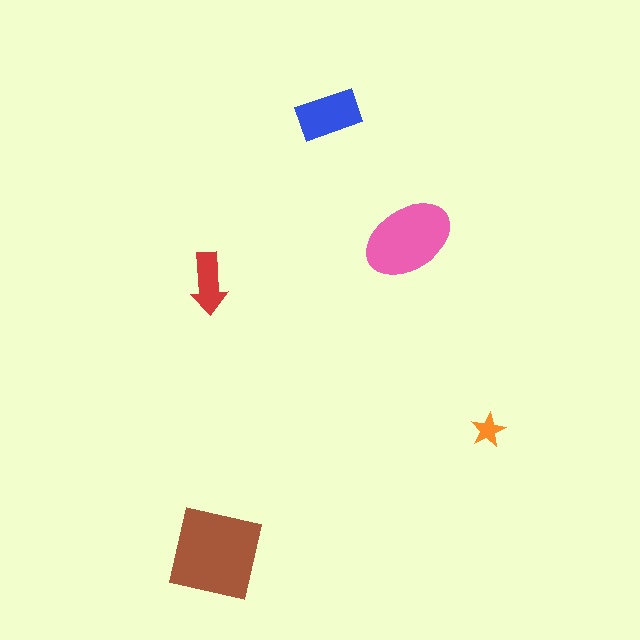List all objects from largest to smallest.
The brown square, the pink ellipse, the blue rectangle, the red arrow, the orange star.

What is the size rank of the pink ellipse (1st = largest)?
2nd.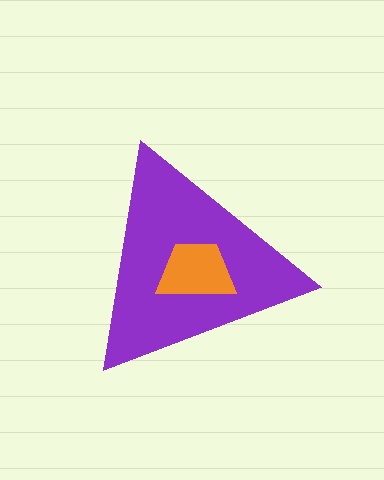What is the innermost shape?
The orange trapezoid.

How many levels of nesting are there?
2.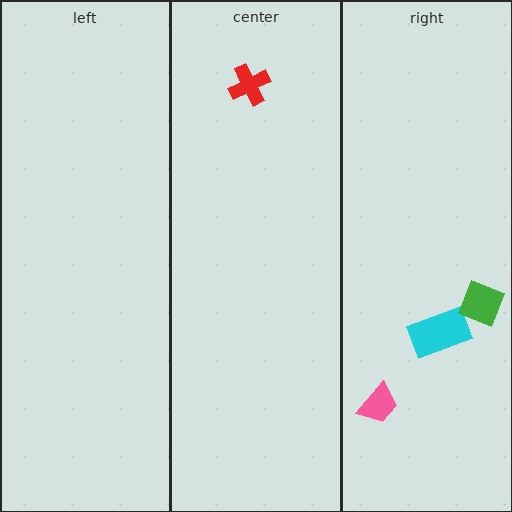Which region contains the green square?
The right region.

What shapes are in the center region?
The red cross.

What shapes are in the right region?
The cyan rectangle, the pink trapezoid, the green square.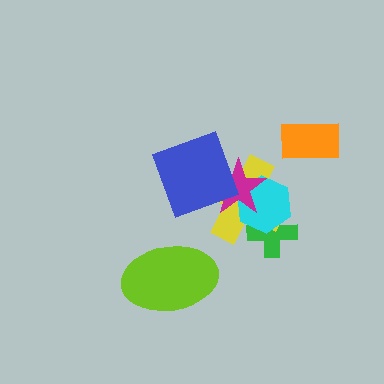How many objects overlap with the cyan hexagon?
3 objects overlap with the cyan hexagon.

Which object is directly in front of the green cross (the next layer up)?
The yellow cross is directly in front of the green cross.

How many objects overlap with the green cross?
2 objects overlap with the green cross.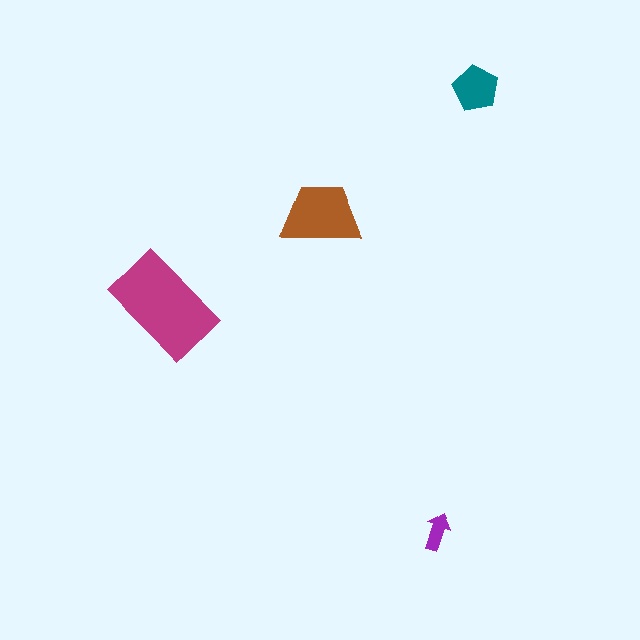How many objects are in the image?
There are 4 objects in the image.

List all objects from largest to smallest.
The magenta rectangle, the brown trapezoid, the teal pentagon, the purple arrow.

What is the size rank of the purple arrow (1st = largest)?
4th.